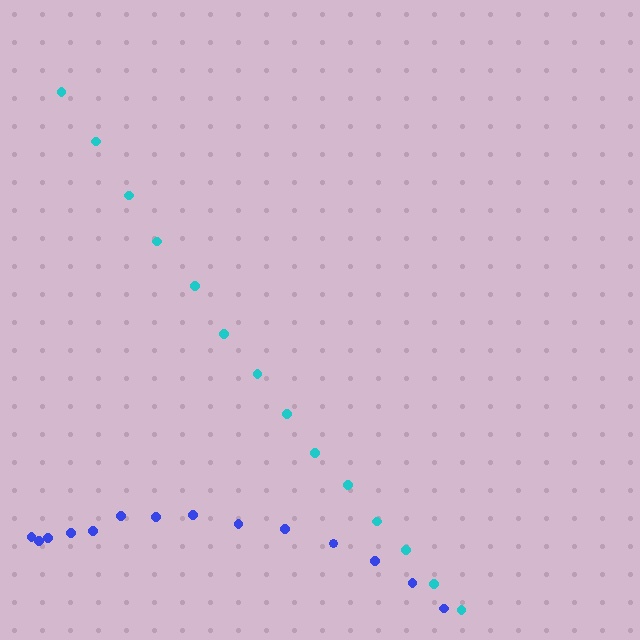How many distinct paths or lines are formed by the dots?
There are 2 distinct paths.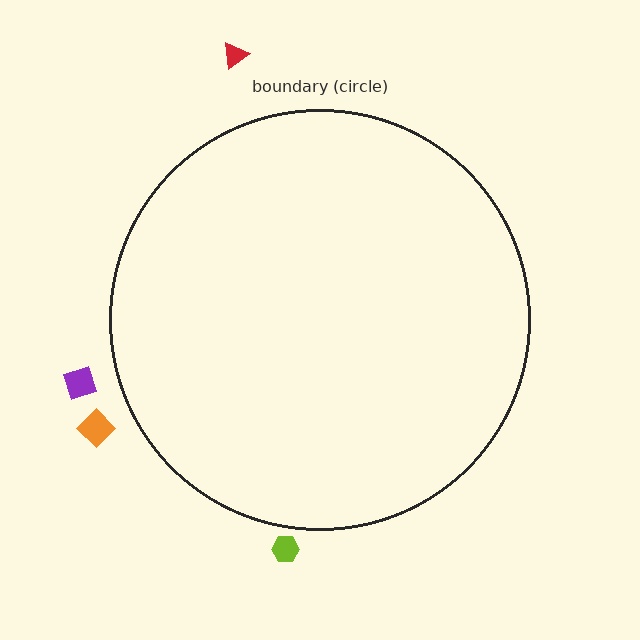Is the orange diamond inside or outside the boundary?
Outside.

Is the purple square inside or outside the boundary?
Outside.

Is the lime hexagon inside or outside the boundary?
Outside.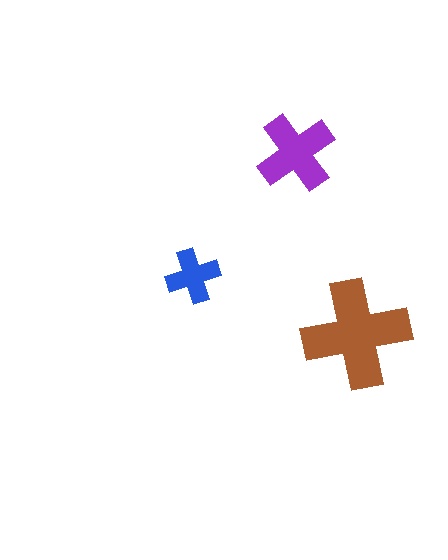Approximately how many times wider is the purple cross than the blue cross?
About 1.5 times wider.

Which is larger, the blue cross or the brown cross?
The brown one.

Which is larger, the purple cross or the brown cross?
The brown one.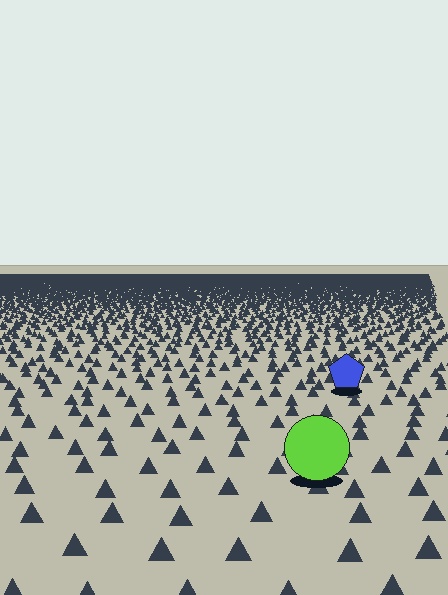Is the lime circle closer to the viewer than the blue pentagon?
Yes. The lime circle is closer — you can tell from the texture gradient: the ground texture is coarser near it.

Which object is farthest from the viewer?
The blue pentagon is farthest from the viewer. It appears smaller and the ground texture around it is denser.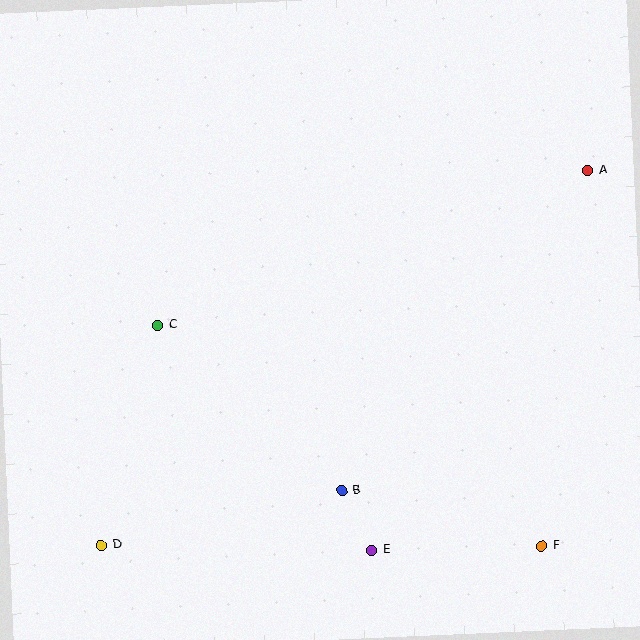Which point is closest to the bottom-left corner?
Point D is closest to the bottom-left corner.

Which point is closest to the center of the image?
Point C at (158, 325) is closest to the center.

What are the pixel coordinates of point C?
Point C is at (158, 325).